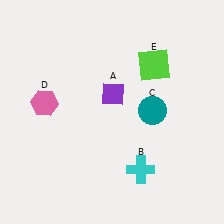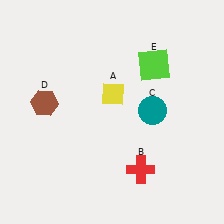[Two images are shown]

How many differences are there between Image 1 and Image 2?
There are 3 differences between the two images.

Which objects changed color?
A changed from purple to yellow. B changed from cyan to red. D changed from pink to brown.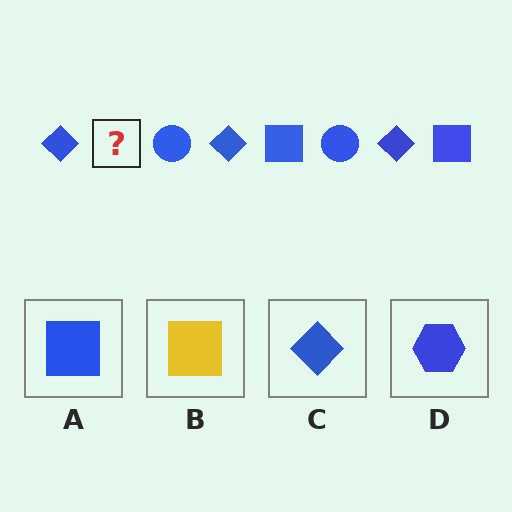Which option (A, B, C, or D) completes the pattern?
A.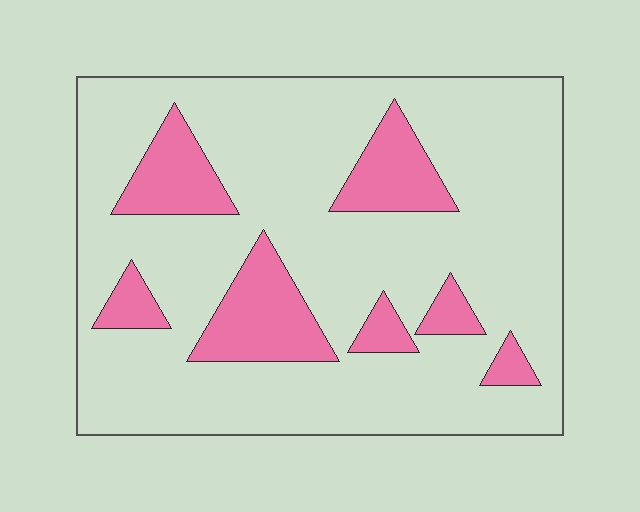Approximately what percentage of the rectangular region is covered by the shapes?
Approximately 20%.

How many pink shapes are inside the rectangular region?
7.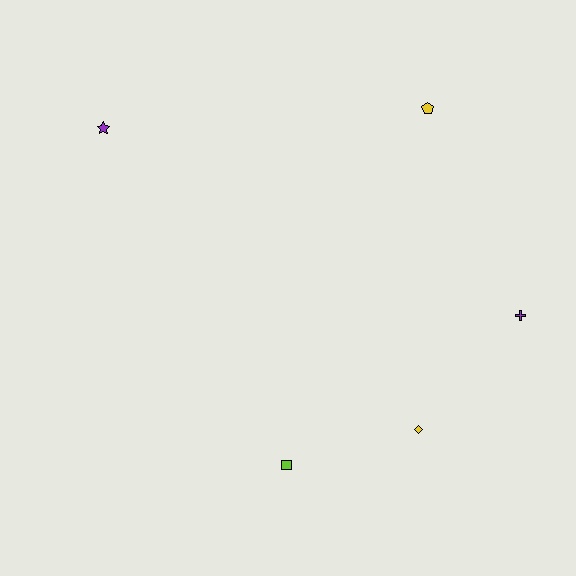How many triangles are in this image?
There are no triangles.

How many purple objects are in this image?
There are 2 purple objects.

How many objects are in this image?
There are 5 objects.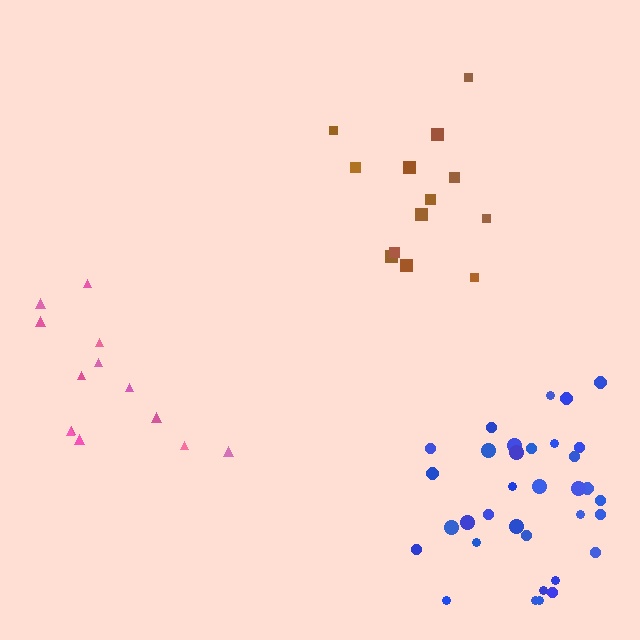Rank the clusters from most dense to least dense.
blue, pink, brown.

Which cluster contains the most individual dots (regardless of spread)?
Blue (34).